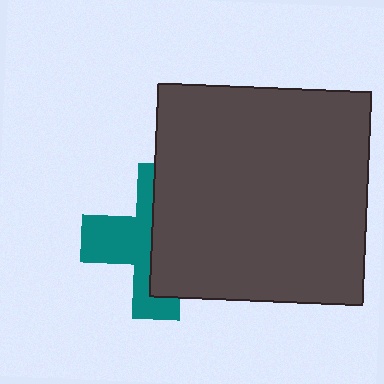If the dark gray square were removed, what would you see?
You would see the complete teal cross.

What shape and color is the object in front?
The object in front is a dark gray square.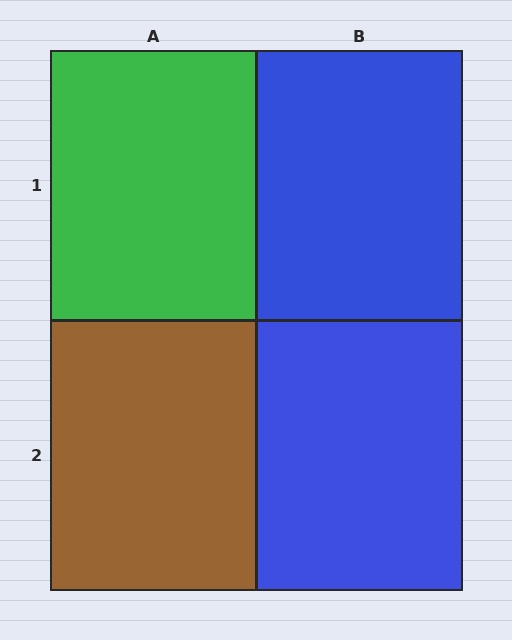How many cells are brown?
1 cell is brown.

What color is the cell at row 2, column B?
Blue.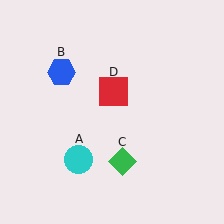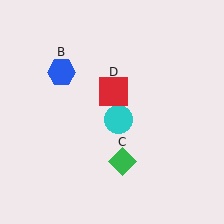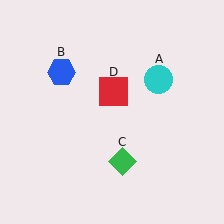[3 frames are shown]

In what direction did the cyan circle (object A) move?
The cyan circle (object A) moved up and to the right.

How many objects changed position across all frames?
1 object changed position: cyan circle (object A).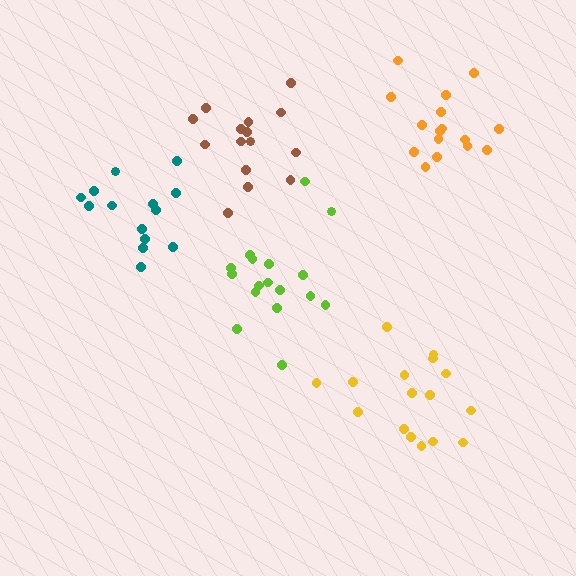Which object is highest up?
The orange cluster is topmost.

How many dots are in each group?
Group 1: 16 dots, Group 2: 17 dots, Group 3: 15 dots, Group 4: 16 dots, Group 5: 14 dots (78 total).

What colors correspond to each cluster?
The clusters are colored: orange, lime, brown, yellow, teal.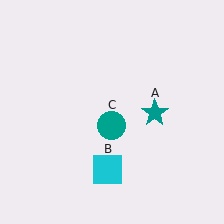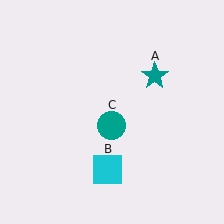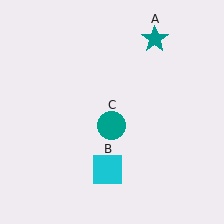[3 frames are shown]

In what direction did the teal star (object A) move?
The teal star (object A) moved up.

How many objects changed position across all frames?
1 object changed position: teal star (object A).